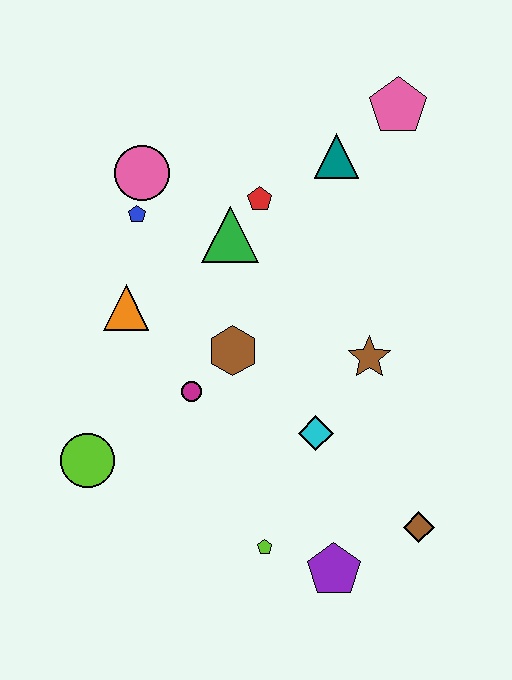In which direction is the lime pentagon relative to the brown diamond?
The lime pentagon is to the left of the brown diamond.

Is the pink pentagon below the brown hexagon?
No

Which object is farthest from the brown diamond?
The pink circle is farthest from the brown diamond.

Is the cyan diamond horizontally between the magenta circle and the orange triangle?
No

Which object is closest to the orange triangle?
The blue pentagon is closest to the orange triangle.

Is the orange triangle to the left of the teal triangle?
Yes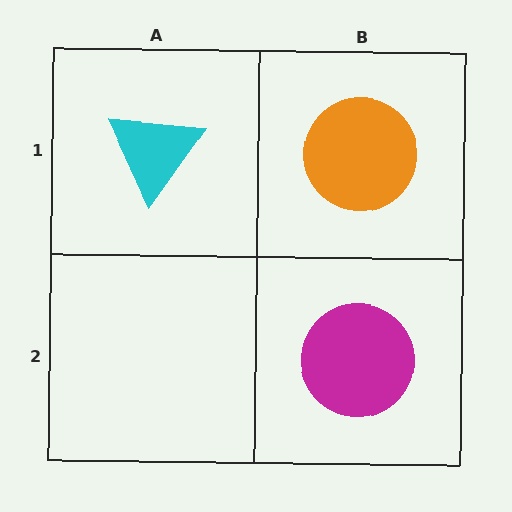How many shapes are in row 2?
1 shape.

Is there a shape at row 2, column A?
No, that cell is empty.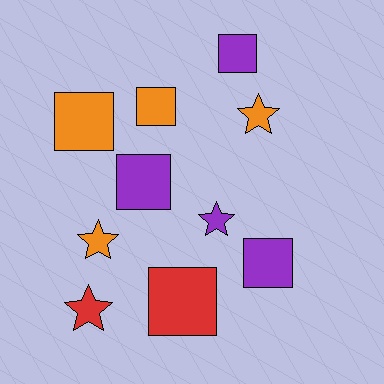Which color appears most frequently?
Purple, with 4 objects.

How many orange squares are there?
There are 2 orange squares.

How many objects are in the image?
There are 10 objects.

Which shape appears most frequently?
Square, with 6 objects.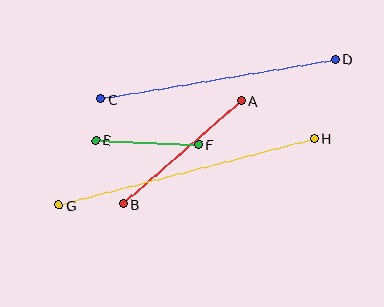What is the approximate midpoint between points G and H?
The midpoint is at approximately (186, 172) pixels.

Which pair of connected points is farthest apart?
Points G and H are farthest apart.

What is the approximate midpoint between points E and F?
The midpoint is at approximately (147, 142) pixels.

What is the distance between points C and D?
The distance is approximately 238 pixels.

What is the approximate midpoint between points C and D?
The midpoint is at approximately (218, 79) pixels.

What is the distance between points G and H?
The distance is approximately 264 pixels.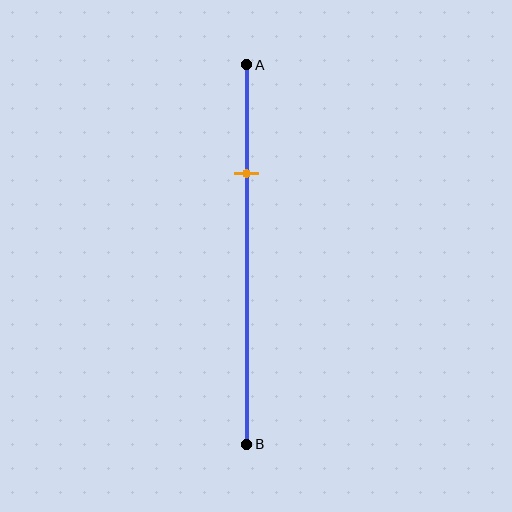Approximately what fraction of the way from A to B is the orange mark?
The orange mark is approximately 30% of the way from A to B.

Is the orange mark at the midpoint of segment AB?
No, the mark is at about 30% from A, not at the 50% midpoint.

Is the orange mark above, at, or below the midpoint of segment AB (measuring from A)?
The orange mark is above the midpoint of segment AB.